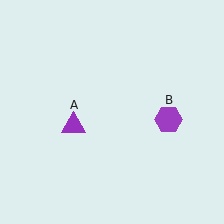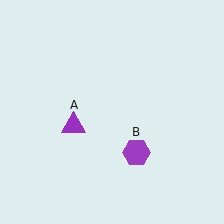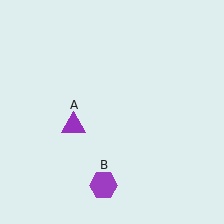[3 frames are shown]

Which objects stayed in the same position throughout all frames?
Purple triangle (object A) remained stationary.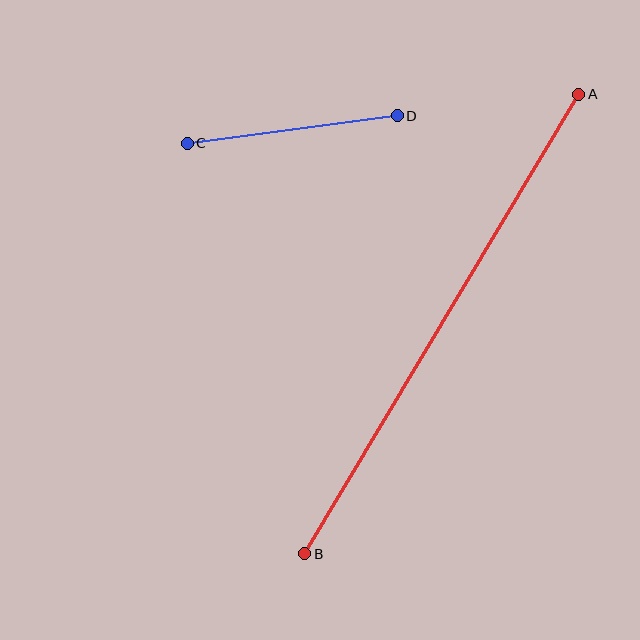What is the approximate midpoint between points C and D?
The midpoint is at approximately (292, 129) pixels.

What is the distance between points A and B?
The distance is approximately 535 pixels.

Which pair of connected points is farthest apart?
Points A and B are farthest apart.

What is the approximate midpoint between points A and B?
The midpoint is at approximately (442, 324) pixels.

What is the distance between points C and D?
The distance is approximately 212 pixels.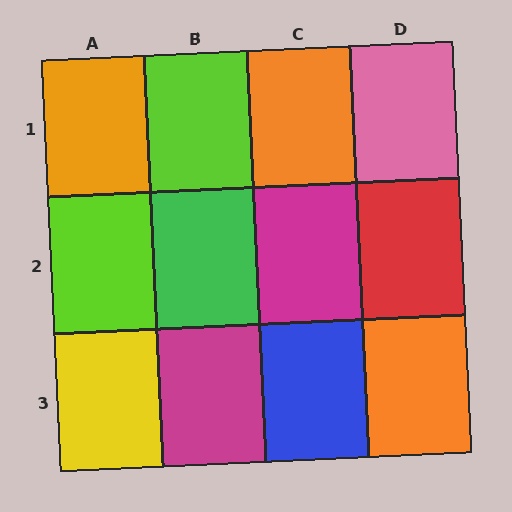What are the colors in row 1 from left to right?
Orange, lime, orange, pink.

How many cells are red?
1 cell is red.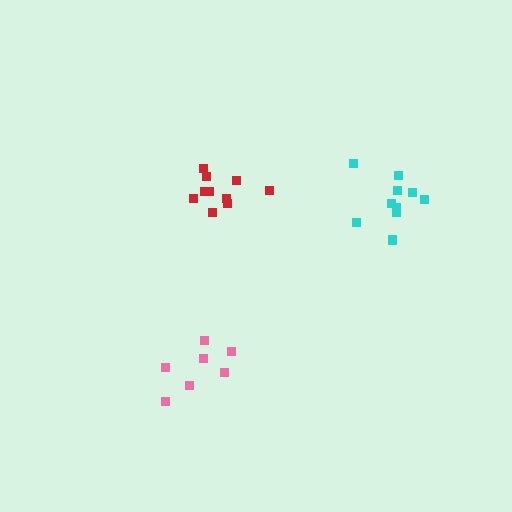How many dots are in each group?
Group 1: 7 dots, Group 2: 10 dots, Group 3: 10 dots (27 total).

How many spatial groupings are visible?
There are 3 spatial groupings.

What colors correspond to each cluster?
The clusters are colored: pink, red, cyan.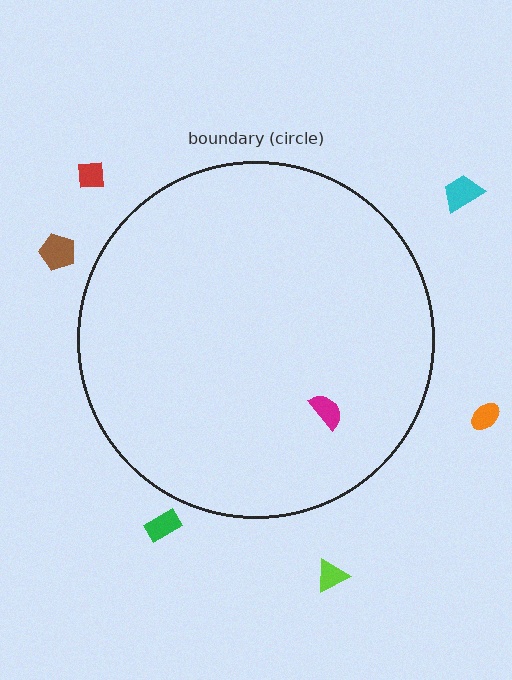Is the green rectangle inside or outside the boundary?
Outside.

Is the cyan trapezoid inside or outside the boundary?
Outside.